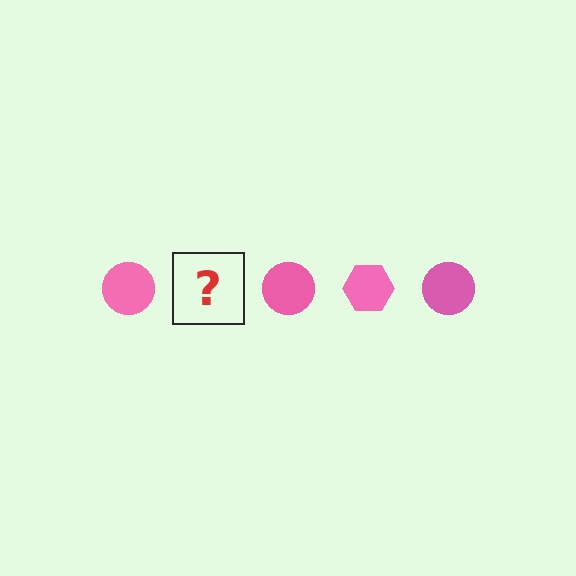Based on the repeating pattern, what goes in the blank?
The blank should be a pink hexagon.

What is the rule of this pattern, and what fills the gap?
The rule is that the pattern cycles through circle, hexagon shapes in pink. The gap should be filled with a pink hexagon.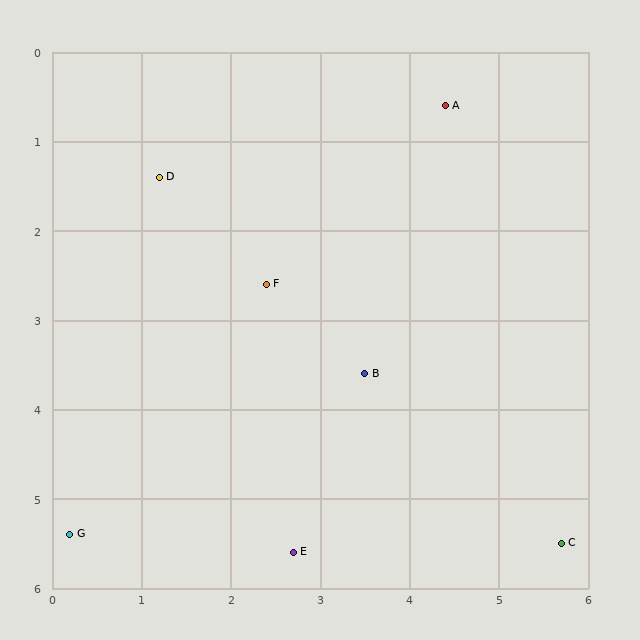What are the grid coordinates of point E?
Point E is at approximately (2.7, 5.6).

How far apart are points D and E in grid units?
Points D and E are about 4.5 grid units apart.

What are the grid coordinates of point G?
Point G is at approximately (0.2, 5.4).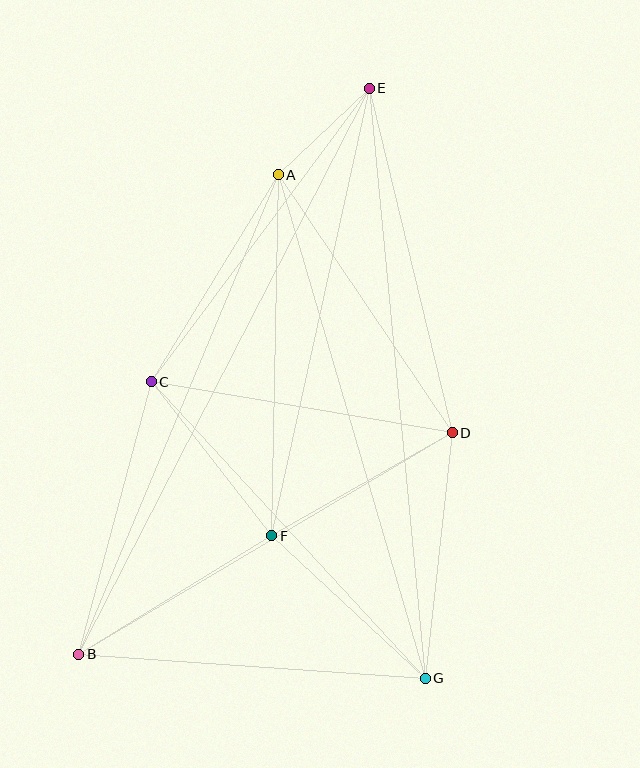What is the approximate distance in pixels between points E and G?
The distance between E and G is approximately 593 pixels.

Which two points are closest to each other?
Points A and E are closest to each other.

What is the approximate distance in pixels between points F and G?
The distance between F and G is approximately 210 pixels.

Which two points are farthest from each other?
Points B and E are farthest from each other.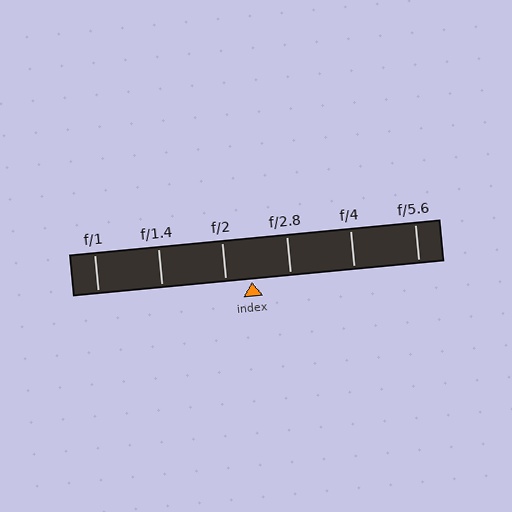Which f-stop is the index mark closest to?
The index mark is closest to f/2.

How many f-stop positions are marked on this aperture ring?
There are 6 f-stop positions marked.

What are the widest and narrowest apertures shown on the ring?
The widest aperture shown is f/1 and the narrowest is f/5.6.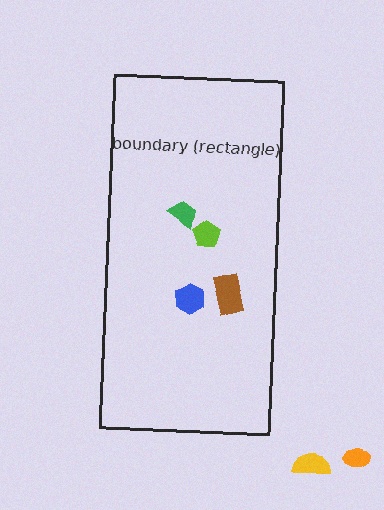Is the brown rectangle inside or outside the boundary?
Inside.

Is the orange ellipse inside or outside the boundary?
Outside.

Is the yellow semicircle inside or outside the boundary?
Outside.